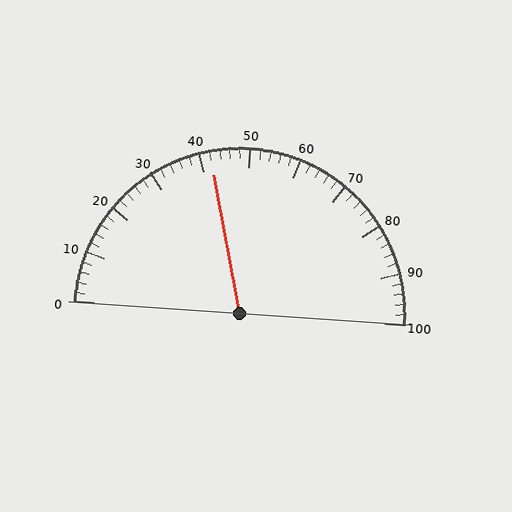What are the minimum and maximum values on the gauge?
The gauge ranges from 0 to 100.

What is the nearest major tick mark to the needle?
The nearest major tick mark is 40.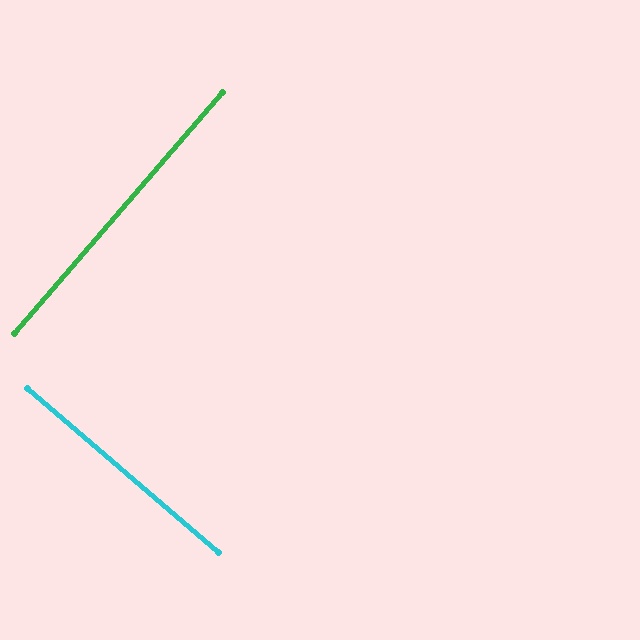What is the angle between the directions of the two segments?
Approximately 90 degrees.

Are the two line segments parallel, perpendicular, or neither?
Perpendicular — they meet at approximately 90°.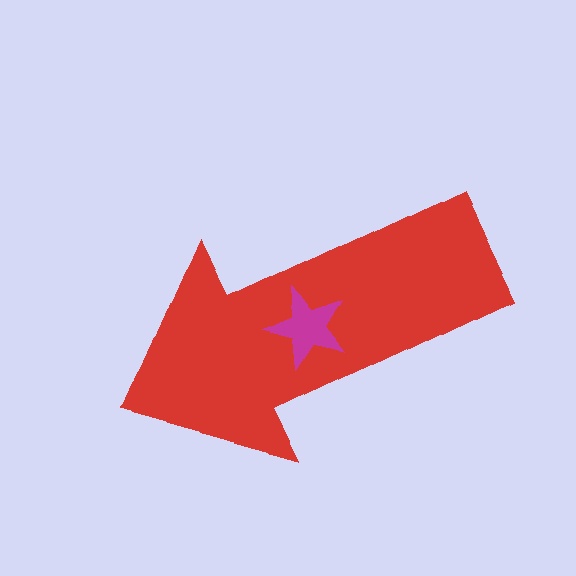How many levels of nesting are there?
2.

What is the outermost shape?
The red arrow.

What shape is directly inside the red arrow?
The magenta star.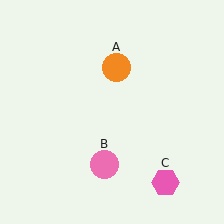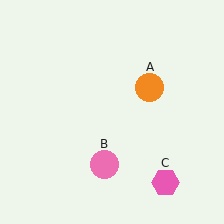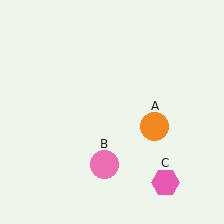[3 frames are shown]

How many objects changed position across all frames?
1 object changed position: orange circle (object A).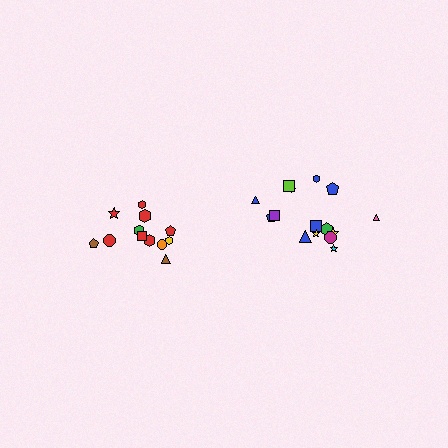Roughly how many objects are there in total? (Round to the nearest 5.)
Roughly 25 objects in total.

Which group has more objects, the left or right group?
The right group.